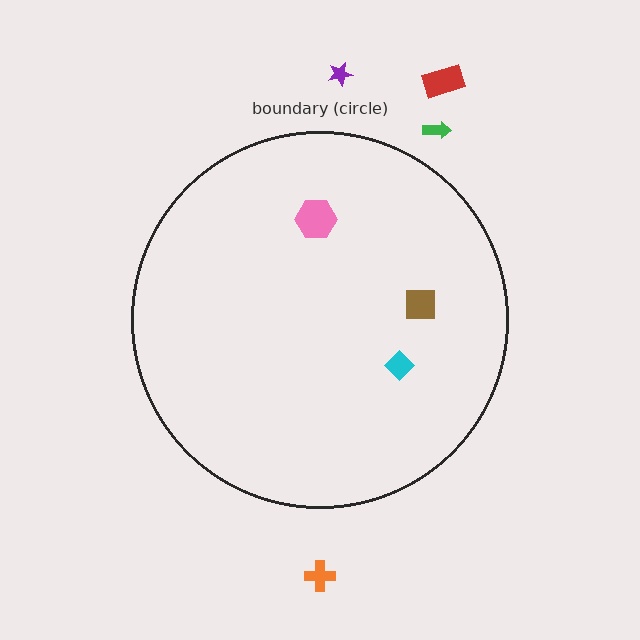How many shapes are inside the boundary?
3 inside, 4 outside.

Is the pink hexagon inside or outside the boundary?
Inside.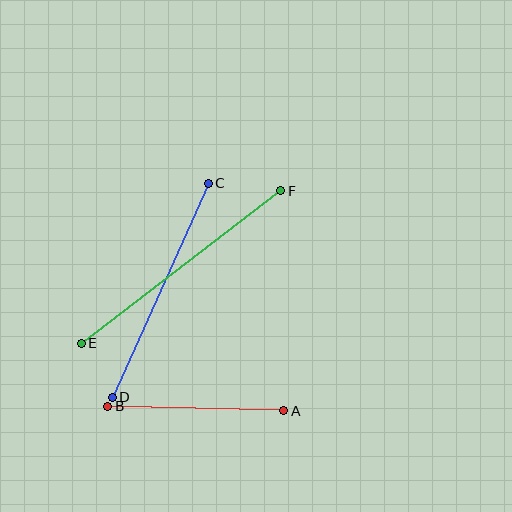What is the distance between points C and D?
The distance is approximately 234 pixels.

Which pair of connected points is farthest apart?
Points E and F are farthest apart.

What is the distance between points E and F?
The distance is approximately 251 pixels.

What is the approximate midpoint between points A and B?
The midpoint is at approximately (196, 408) pixels.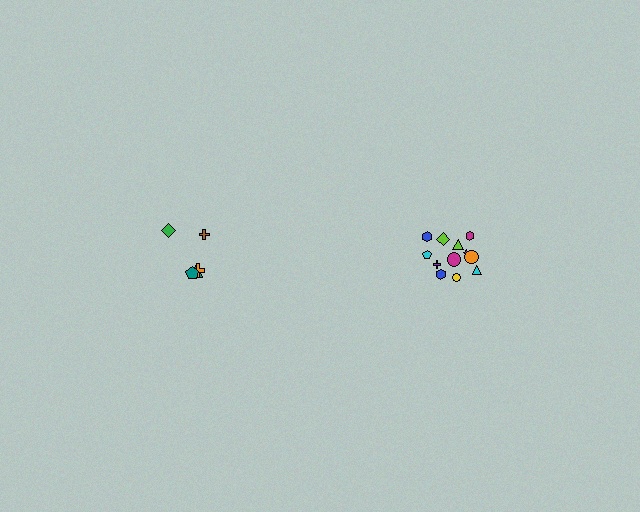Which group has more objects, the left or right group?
The right group.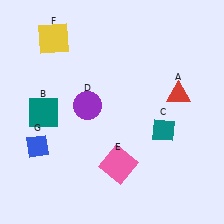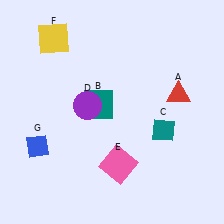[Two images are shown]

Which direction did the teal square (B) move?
The teal square (B) moved right.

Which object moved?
The teal square (B) moved right.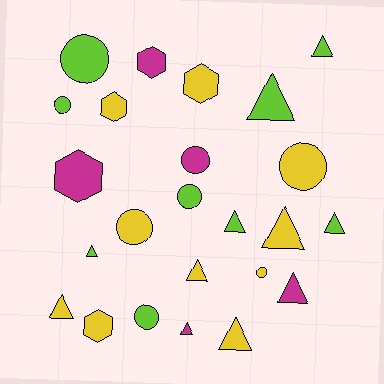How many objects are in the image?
There are 24 objects.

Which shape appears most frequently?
Triangle, with 11 objects.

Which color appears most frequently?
Yellow, with 10 objects.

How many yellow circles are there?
There are 3 yellow circles.